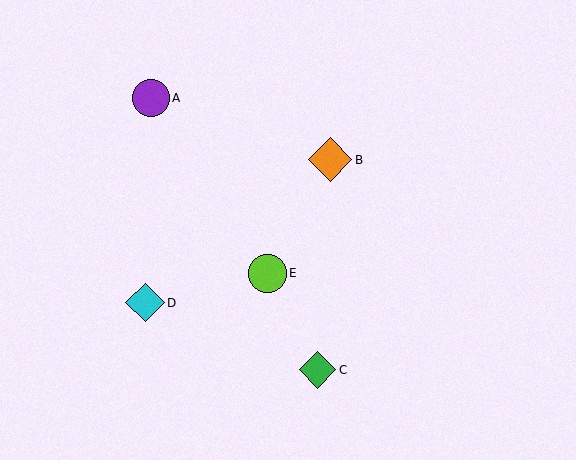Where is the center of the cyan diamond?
The center of the cyan diamond is at (145, 303).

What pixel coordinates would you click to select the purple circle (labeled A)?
Click at (151, 98) to select the purple circle A.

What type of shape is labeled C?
Shape C is a green diamond.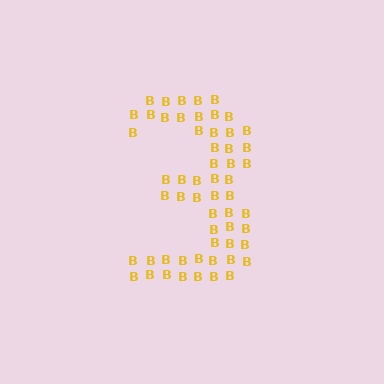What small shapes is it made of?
It is made of small letter B's.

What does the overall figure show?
The overall figure shows the digit 3.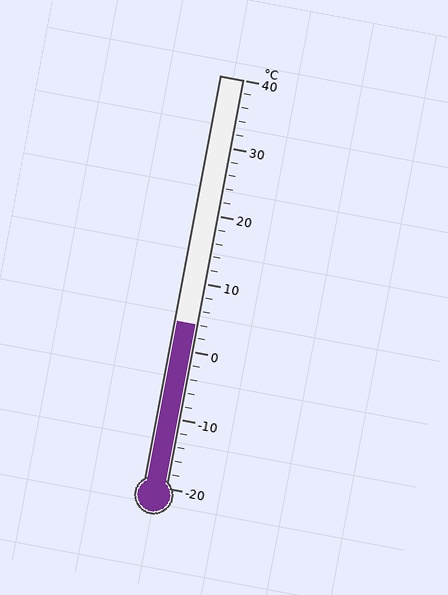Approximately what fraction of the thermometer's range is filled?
The thermometer is filled to approximately 40% of its range.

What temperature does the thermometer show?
The thermometer shows approximately 4°C.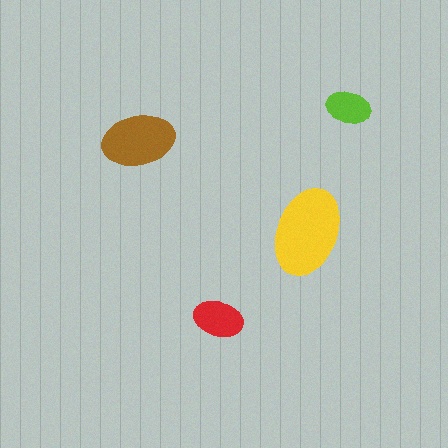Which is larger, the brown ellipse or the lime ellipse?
The brown one.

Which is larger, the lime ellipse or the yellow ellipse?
The yellow one.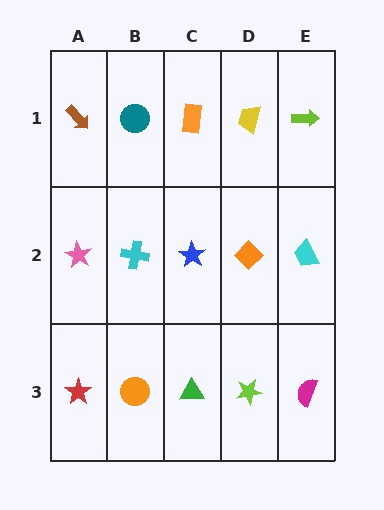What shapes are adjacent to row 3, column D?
An orange diamond (row 2, column D), a green triangle (row 3, column C), a magenta semicircle (row 3, column E).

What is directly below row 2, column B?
An orange circle.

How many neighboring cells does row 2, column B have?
4.